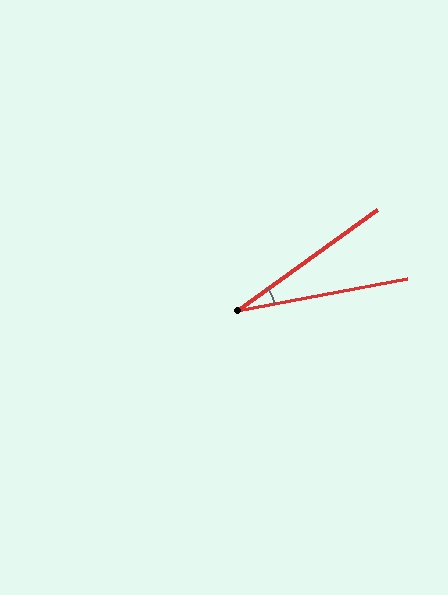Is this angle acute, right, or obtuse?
It is acute.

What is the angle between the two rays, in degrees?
Approximately 25 degrees.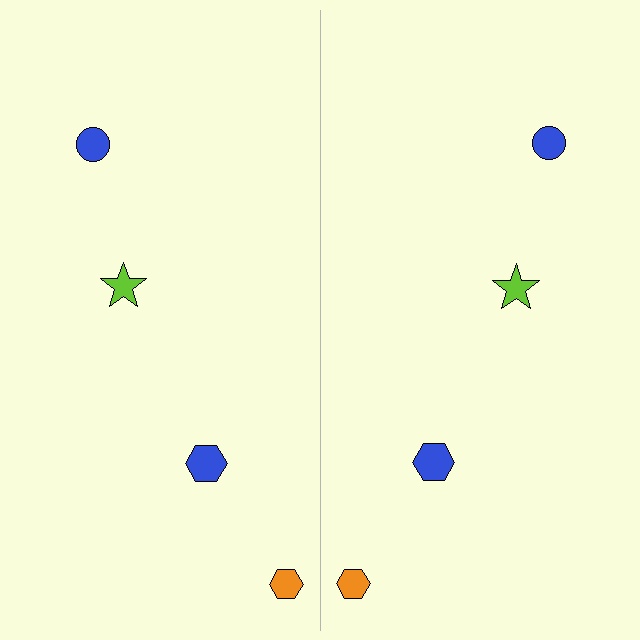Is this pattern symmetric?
Yes, this pattern has bilateral (reflection) symmetry.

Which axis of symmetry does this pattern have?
The pattern has a vertical axis of symmetry running through the center of the image.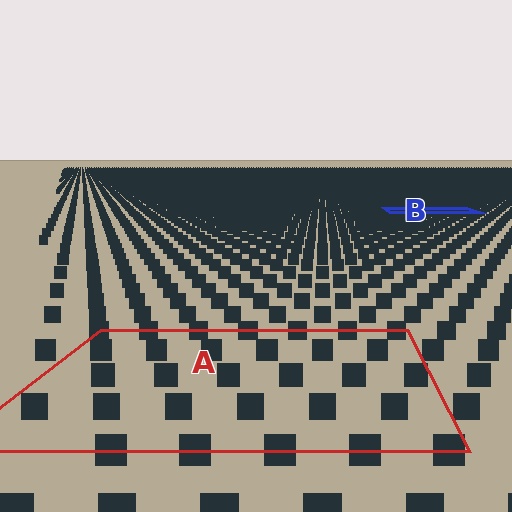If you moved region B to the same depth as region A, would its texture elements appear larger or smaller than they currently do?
They would appear larger. At a closer depth, the same texture elements are projected at a bigger on-screen size.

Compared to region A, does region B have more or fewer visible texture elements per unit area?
Region B has more texture elements per unit area — they are packed more densely because it is farther away.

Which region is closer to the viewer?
Region A is closer. The texture elements there are larger and more spread out.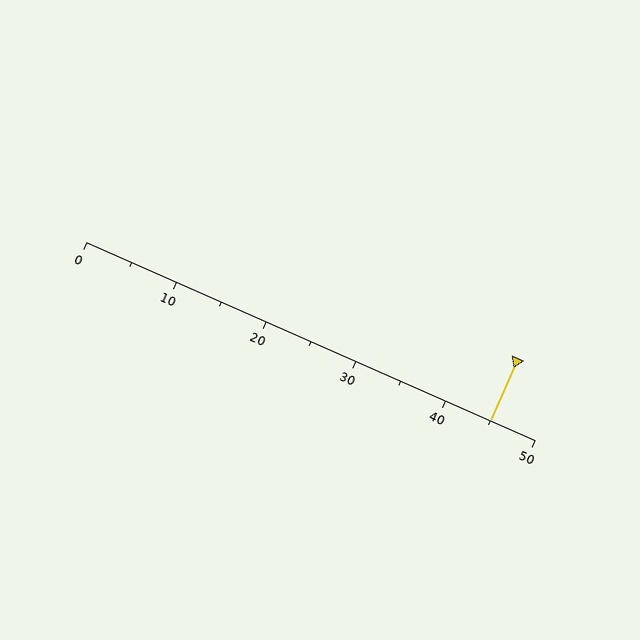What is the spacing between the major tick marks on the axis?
The major ticks are spaced 10 apart.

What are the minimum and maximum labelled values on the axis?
The axis runs from 0 to 50.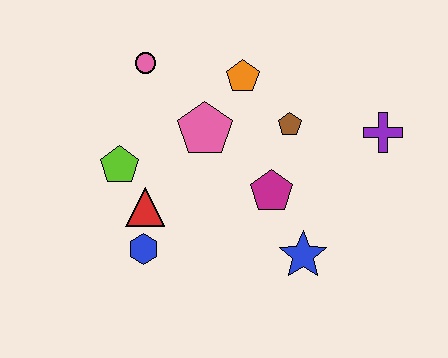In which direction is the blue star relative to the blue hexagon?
The blue star is to the right of the blue hexagon.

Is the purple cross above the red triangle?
Yes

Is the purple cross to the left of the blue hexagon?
No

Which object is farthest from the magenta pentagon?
The pink circle is farthest from the magenta pentagon.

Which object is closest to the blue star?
The magenta pentagon is closest to the blue star.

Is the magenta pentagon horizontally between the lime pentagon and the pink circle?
No